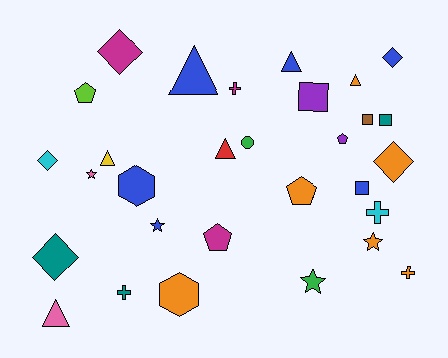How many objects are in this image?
There are 30 objects.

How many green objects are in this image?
There are 2 green objects.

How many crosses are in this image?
There are 4 crosses.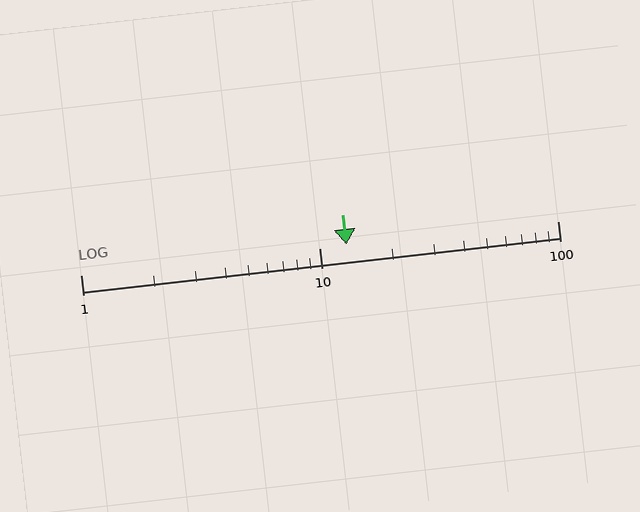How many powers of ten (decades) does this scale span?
The scale spans 2 decades, from 1 to 100.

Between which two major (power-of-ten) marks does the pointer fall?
The pointer is between 10 and 100.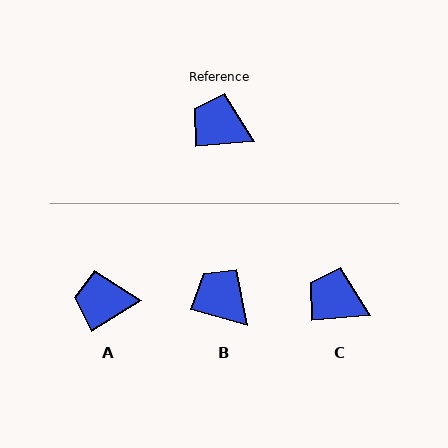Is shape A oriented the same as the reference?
No, it is off by about 25 degrees.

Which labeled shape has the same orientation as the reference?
C.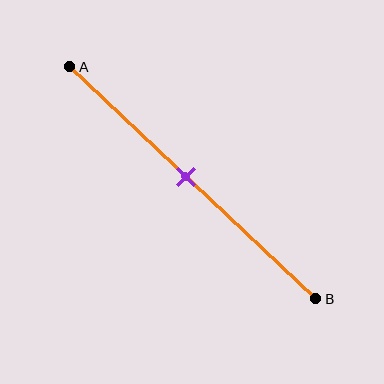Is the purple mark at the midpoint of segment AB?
Yes, the mark is approximately at the midpoint.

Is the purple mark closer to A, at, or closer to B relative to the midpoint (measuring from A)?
The purple mark is approximately at the midpoint of segment AB.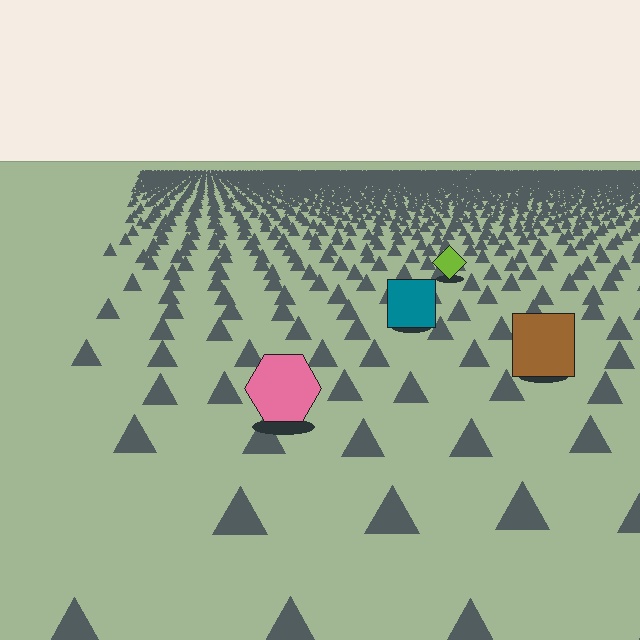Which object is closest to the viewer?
The pink hexagon is closest. The texture marks near it are larger and more spread out.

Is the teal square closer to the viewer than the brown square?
No. The brown square is closer — you can tell from the texture gradient: the ground texture is coarser near it.